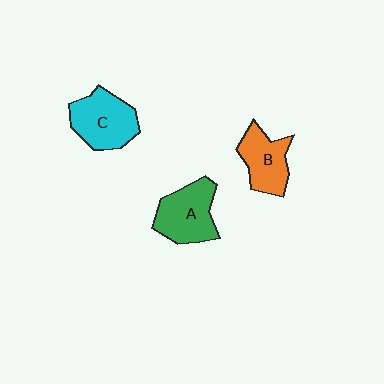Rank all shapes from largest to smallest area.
From largest to smallest: C (cyan), A (green), B (orange).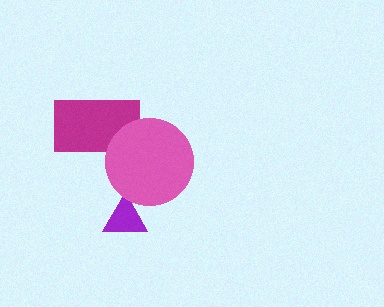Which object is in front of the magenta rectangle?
The pink circle is in front of the magenta rectangle.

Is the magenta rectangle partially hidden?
Yes, it is partially covered by another shape.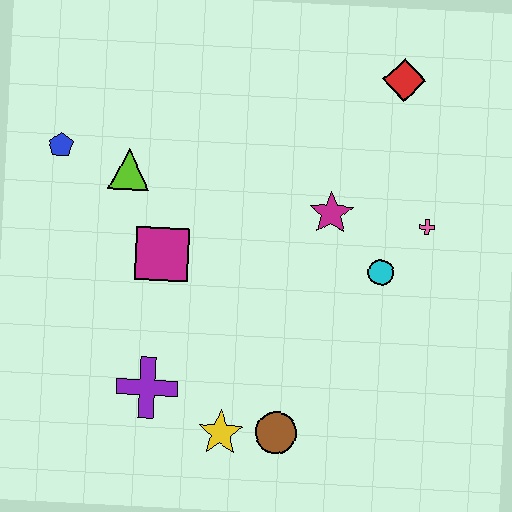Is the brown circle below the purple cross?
Yes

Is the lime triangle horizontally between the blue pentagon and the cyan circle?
Yes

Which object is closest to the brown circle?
The yellow star is closest to the brown circle.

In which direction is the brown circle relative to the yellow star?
The brown circle is to the right of the yellow star.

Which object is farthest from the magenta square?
The red diamond is farthest from the magenta square.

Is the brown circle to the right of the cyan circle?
No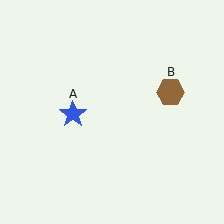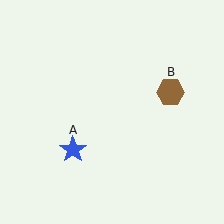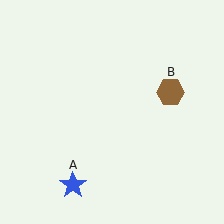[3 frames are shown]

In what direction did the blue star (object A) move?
The blue star (object A) moved down.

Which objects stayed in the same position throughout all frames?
Brown hexagon (object B) remained stationary.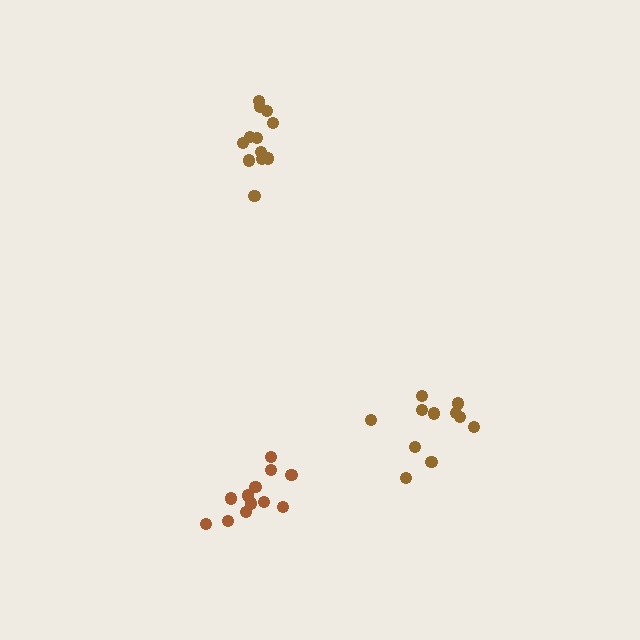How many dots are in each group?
Group 1: 11 dots, Group 2: 12 dots, Group 3: 12 dots (35 total).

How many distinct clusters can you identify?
There are 3 distinct clusters.